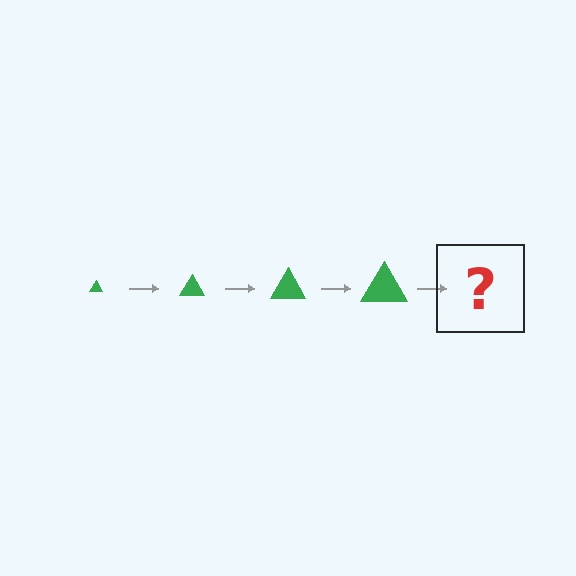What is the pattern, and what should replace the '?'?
The pattern is that the triangle gets progressively larger each step. The '?' should be a green triangle, larger than the previous one.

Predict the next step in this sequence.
The next step is a green triangle, larger than the previous one.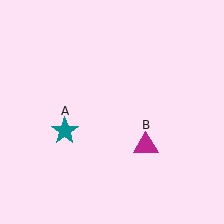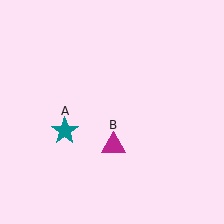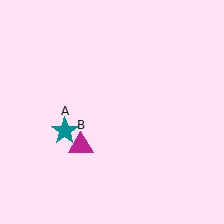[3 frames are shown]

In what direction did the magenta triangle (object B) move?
The magenta triangle (object B) moved left.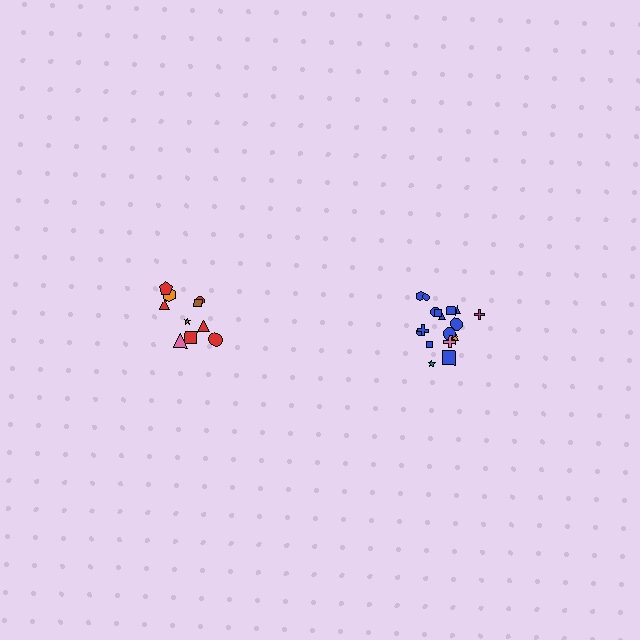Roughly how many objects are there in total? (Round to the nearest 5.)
Roughly 30 objects in total.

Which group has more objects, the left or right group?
The right group.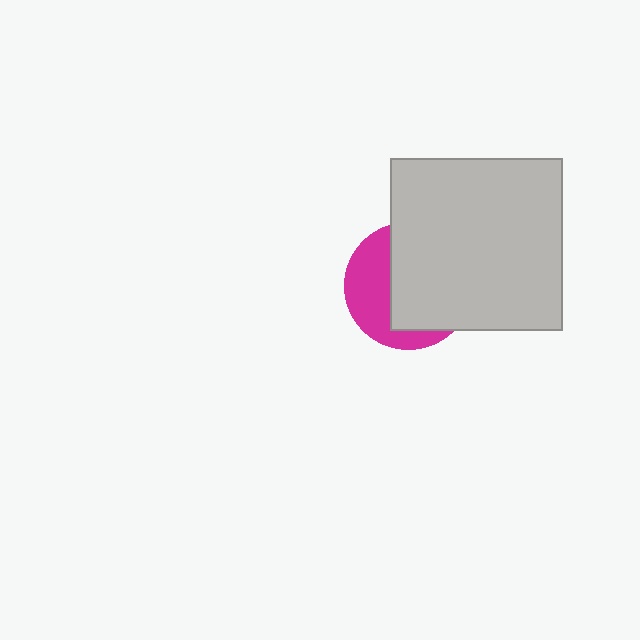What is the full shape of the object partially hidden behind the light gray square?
The partially hidden object is a magenta circle.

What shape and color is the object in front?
The object in front is a light gray square.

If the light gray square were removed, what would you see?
You would see the complete magenta circle.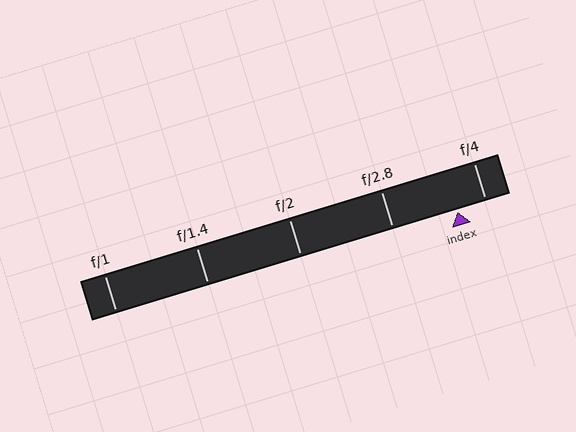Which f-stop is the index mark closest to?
The index mark is closest to f/4.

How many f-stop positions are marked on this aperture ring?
There are 5 f-stop positions marked.